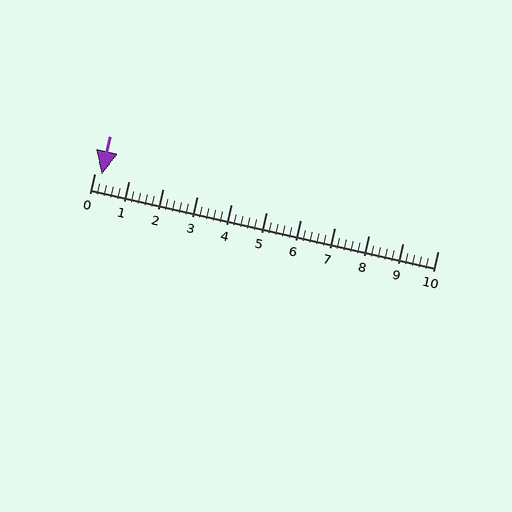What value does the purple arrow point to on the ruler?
The purple arrow points to approximately 0.2.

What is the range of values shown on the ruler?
The ruler shows values from 0 to 10.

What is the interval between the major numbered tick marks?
The major tick marks are spaced 1 units apart.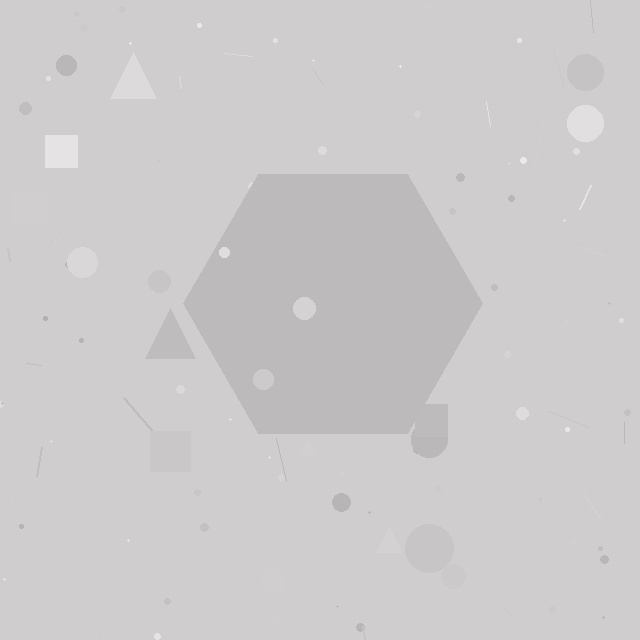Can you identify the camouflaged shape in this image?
The camouflaged shape is a hexagon.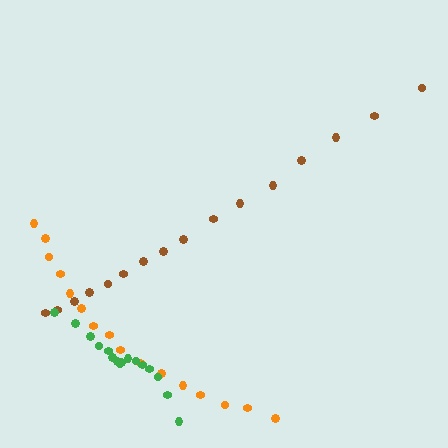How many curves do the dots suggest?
There are 3 distinct paths.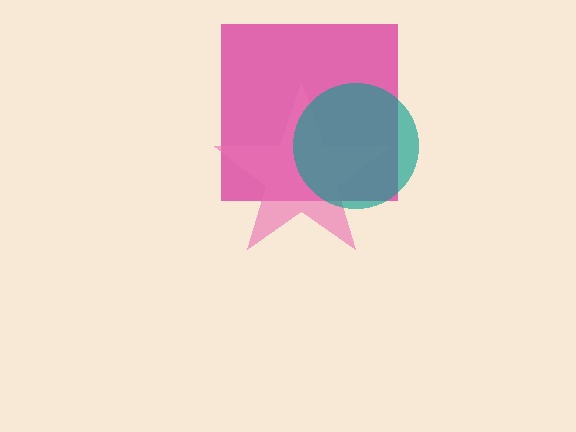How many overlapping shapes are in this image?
There are 3 overlapping shapes in the image.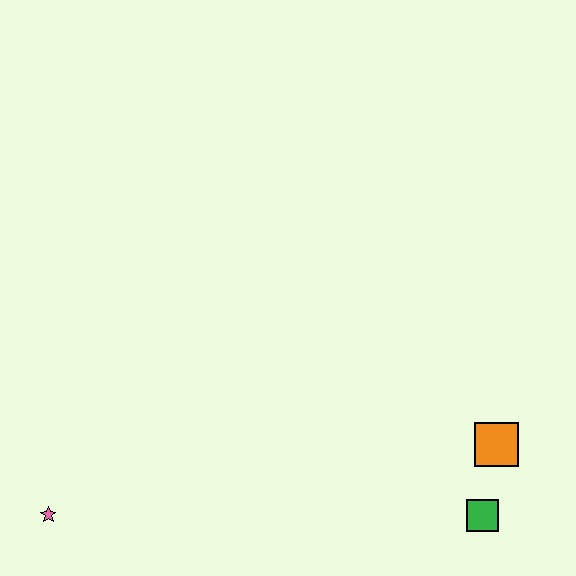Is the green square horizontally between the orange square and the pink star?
Yes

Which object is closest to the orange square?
The green square is closest to the orange square.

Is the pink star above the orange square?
No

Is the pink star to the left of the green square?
Yes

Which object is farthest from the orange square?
The pink star is farthest from the orange square.